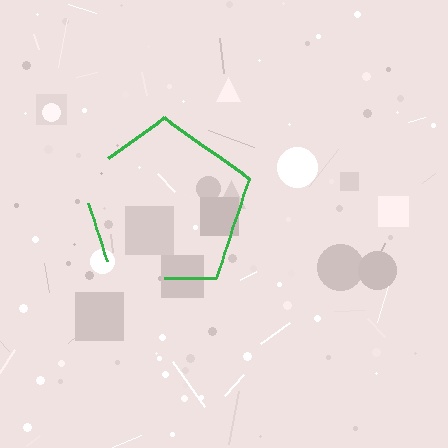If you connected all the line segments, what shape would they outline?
They would outline a pentagon.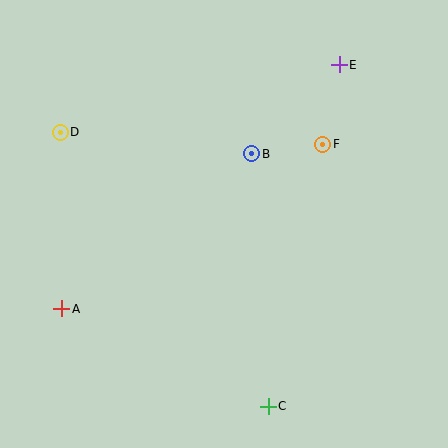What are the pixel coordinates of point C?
Point C is at (268, 406).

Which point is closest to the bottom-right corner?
Point C is closest to the bottom-right corner.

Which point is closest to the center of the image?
Point B at (252, 154) is closest to the center.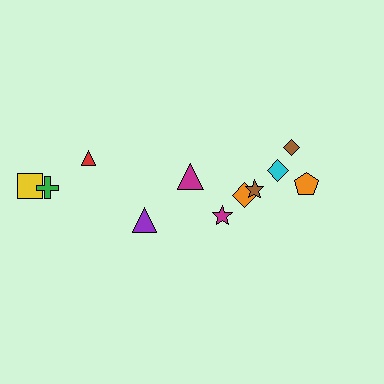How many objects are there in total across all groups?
There are 12 objects.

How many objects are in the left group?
There are 4 objects.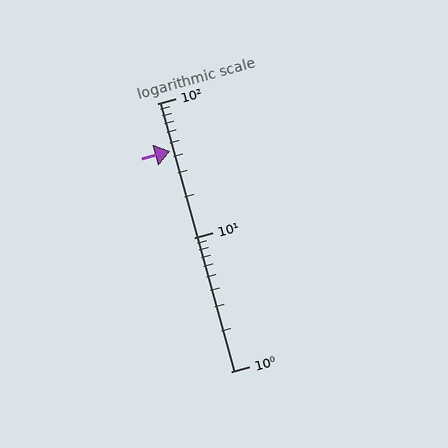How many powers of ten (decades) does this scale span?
The scale spans 2 decades, from 1 to 100.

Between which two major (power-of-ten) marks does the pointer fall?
The pointer is between 10 and 100.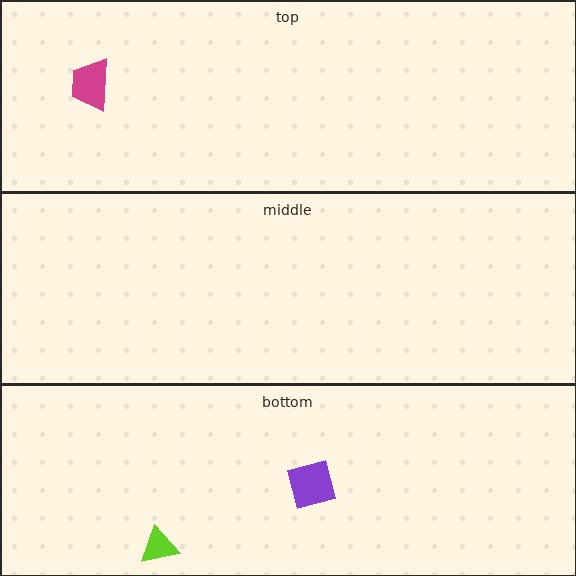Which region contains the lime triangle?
The bottom region.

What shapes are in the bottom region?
The purple square, the lime triangle.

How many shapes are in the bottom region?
2.